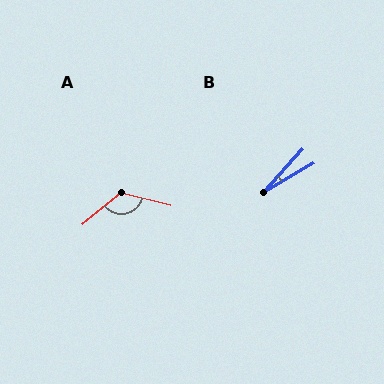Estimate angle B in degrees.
Approximately 18 degrees.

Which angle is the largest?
A, at approximately 126 degrees.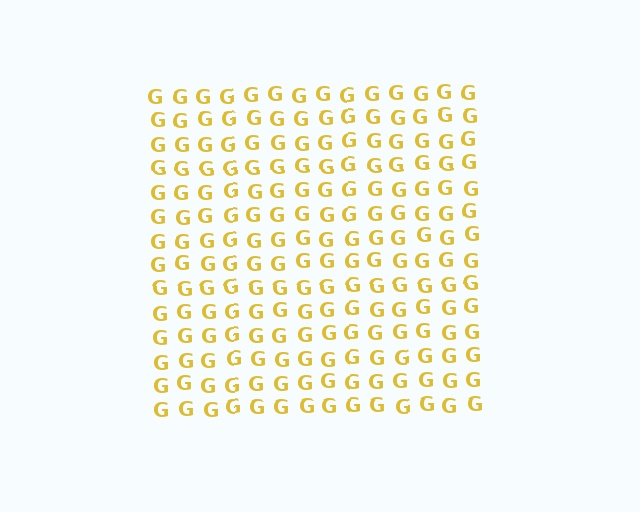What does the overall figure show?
The overall figure shows a square.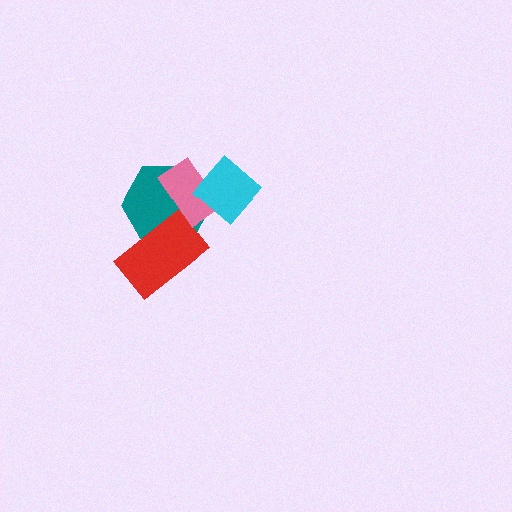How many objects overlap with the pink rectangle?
2 objects overlap with the pink rectangle.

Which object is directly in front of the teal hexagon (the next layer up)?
The red rectangle is directly in front of the teal hexagon.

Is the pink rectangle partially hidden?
Yes, it is partially covered by another shape.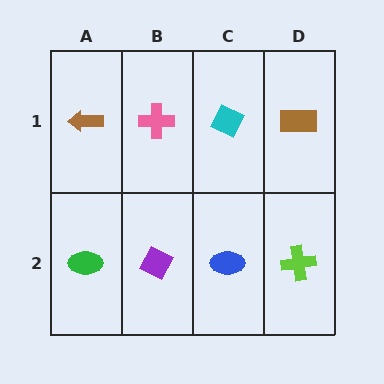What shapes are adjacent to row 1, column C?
A blue ellipse (row 2, column C), a pink cross (row 1, column B), a brown rectangle (row 1, column D).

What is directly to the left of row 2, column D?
A blue ellipse.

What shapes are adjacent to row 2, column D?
A brown rectangle (row 1, column D), a blue ellipse (row 2, column C).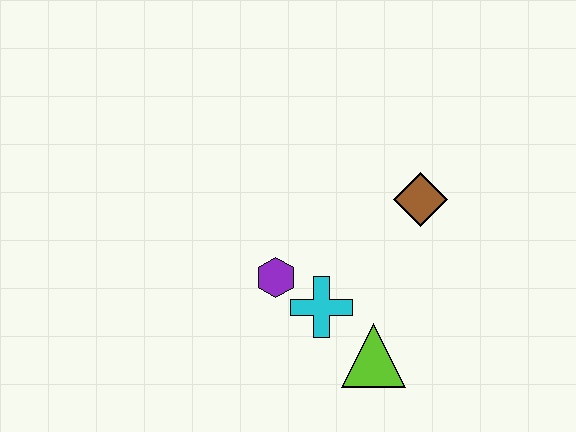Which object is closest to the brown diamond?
The cyan cross is closest to the brown diamond.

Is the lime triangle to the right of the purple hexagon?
Yes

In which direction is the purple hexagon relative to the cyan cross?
The purple hexagon is to the left of the cyan cross.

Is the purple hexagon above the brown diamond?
No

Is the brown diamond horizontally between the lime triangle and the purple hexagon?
No